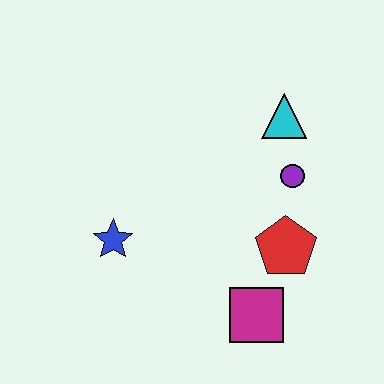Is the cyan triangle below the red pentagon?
No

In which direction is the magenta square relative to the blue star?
The magenta square is to the right of the blue star.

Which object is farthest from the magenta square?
The cyan triangle is farthest from the magenta square.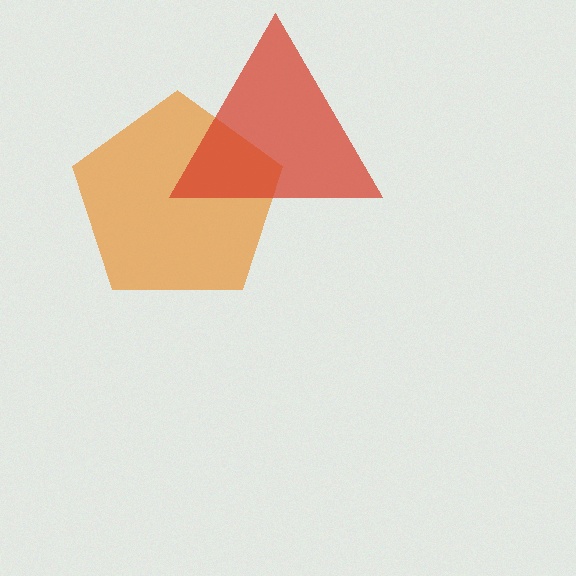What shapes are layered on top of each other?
The layered shapes are: an orange pentagon, a red triangle.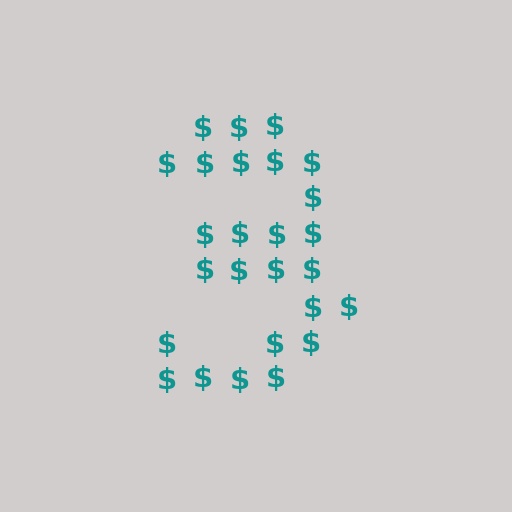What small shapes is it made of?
It is made of small dollar signs.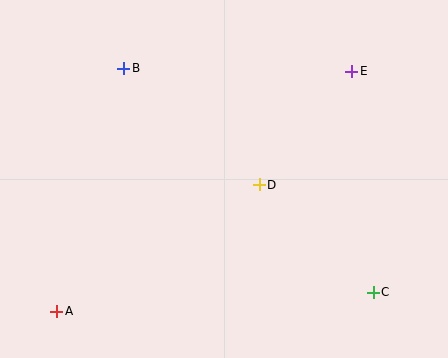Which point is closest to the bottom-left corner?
Point A is closest to the bottom-left corner.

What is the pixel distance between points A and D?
The distance between A and D is 239 pixels.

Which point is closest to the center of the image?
Point D at (259, 185) is closest to the center.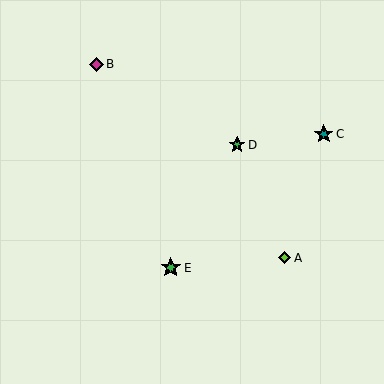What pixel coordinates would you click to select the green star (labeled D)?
Click at (237, 145) to select the green star D.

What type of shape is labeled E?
Shape E is a green star.